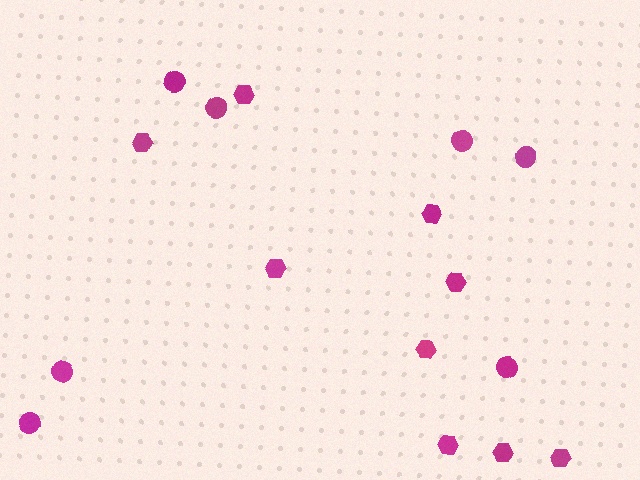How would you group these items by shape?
There are 2 groups: one group of circles (7) and one group of hexagons (9).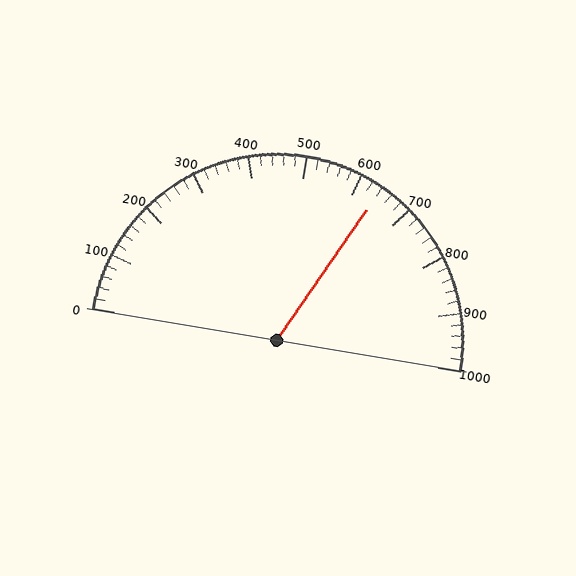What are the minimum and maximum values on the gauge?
The gauge ranges from 0 to 1000.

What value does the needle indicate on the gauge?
The needle indicates approximately 640.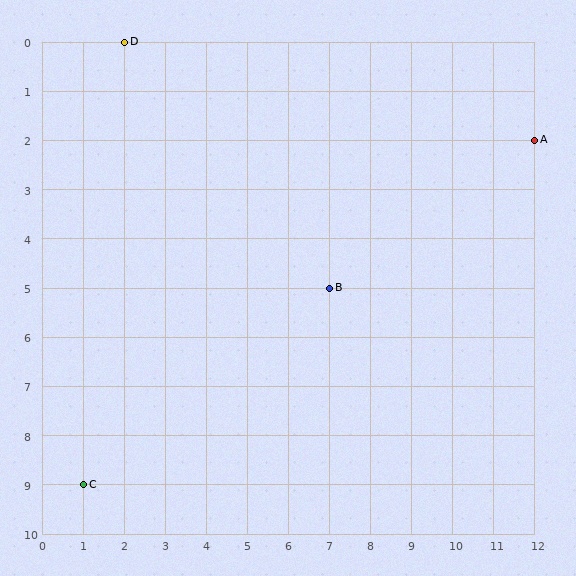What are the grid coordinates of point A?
Point A is at grid coordinates (12, 2).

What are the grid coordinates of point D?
Point D is at grid coordinates (2, 0).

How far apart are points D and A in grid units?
Points D and A are 10 columns and 2 rows apart (about 10.2 grid units diagonally).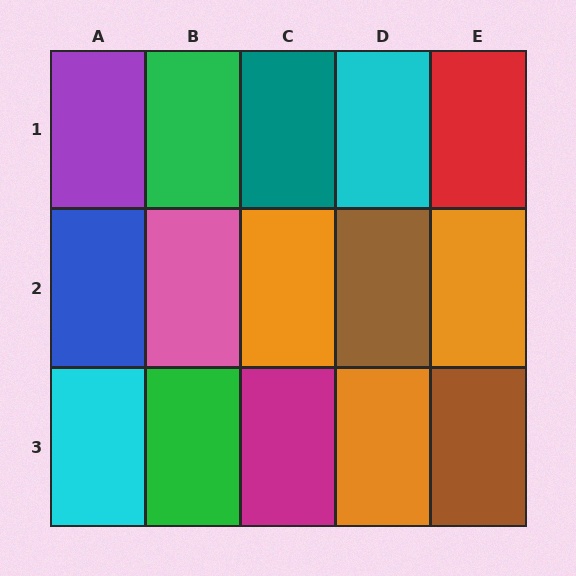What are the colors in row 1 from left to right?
Purple, green, teal, cyan, red.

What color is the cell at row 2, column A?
Blue.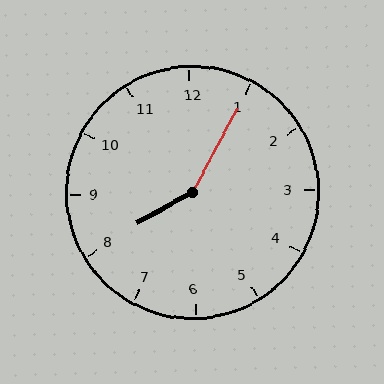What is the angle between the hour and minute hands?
Approximately 148 degrees.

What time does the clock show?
8:05.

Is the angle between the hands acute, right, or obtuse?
It is obtuse.